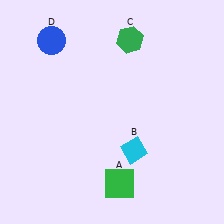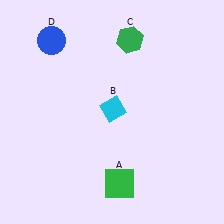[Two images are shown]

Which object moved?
The cyan diamond (B) moved up.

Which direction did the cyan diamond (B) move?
The cyan diamond (B) moved up.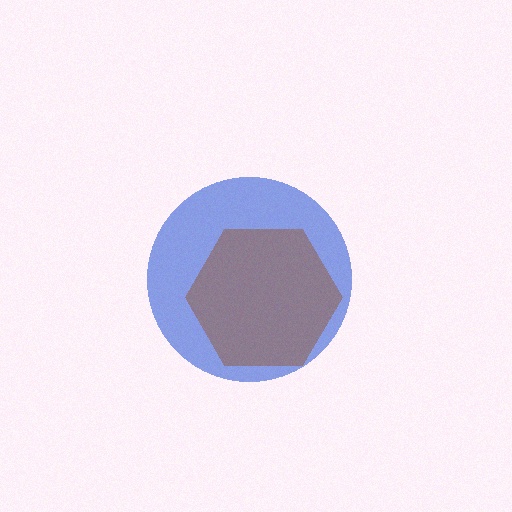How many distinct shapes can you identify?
There are 2 distinct shapes: a blue circle, a brown hexagon.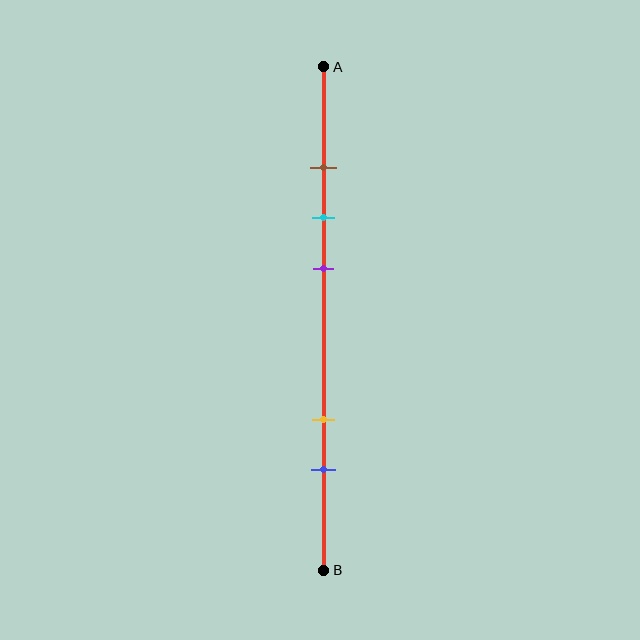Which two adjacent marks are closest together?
The brown and cyan marks are the closest adjacent pair.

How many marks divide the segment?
There are 5 marks dividing the segment.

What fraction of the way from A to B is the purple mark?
The purple mark is approximately 40% (0.4) of the way from A to B.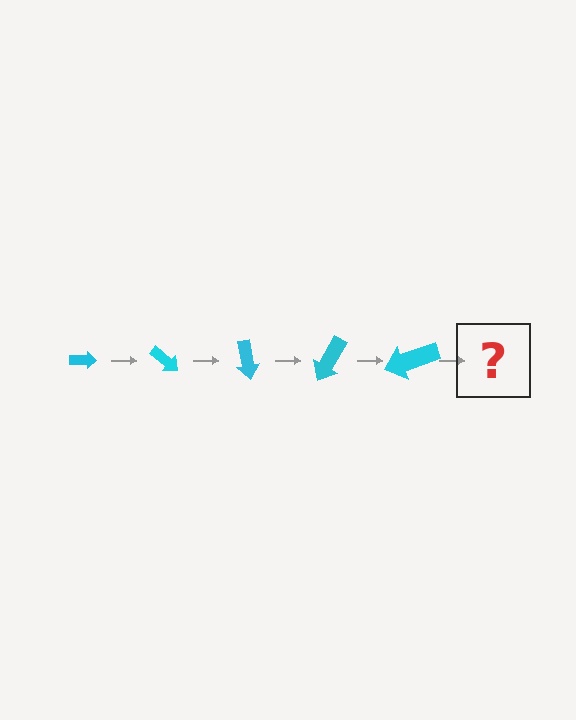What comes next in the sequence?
The next element should be an arrow, larger than the previous one and rotated 200 degrees from the start.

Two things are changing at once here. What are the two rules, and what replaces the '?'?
The two rules are that the arrow grows larger each step and it rotates 40 degrees each step. The '?' should be an arrow, larger than the previous one and rotated 200 degrees from the start.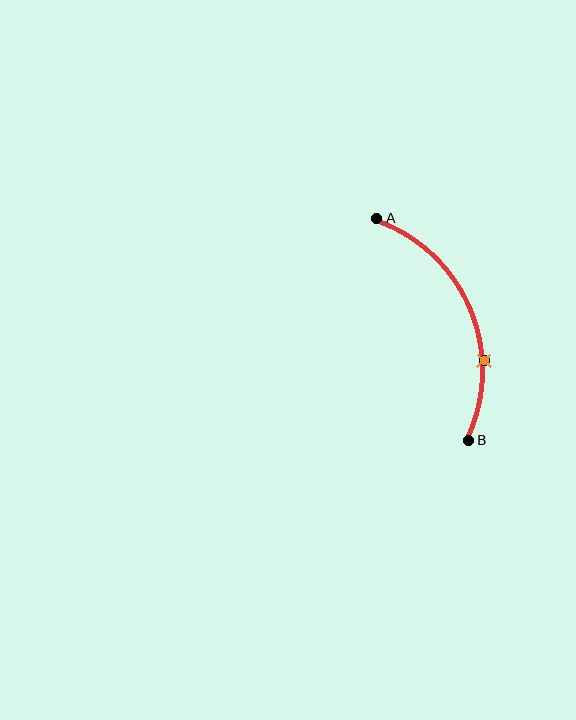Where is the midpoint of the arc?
The arc midpoint is the point on the curve farthest from the straight line joining A and B. It sits to the right of that line.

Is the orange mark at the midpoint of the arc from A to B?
No. The orange mark lies on the arc but is closer to endpoint B. The arc midpoint would be at the point on the curve equidistant along the arc from both A and B.